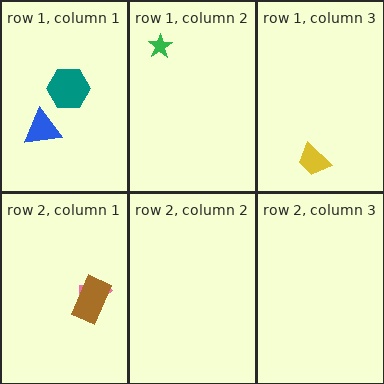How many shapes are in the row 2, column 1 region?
2.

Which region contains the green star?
The row 1, column 2 region.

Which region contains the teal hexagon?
The row 1, column 1 region.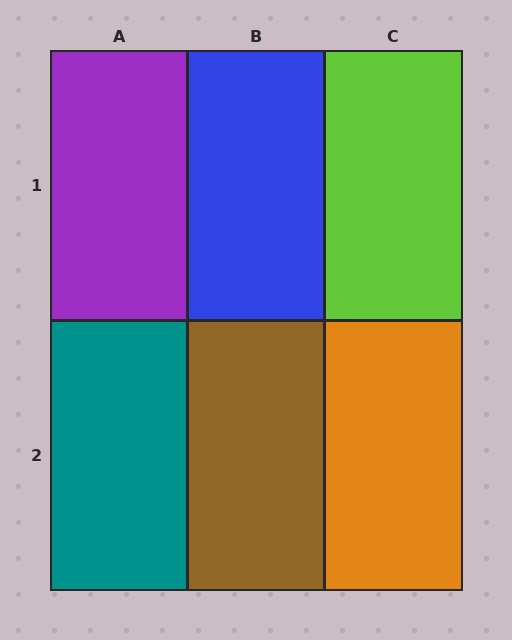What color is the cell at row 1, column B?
Blue.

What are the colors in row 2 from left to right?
Teal, brown, orange.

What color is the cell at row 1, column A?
Purple.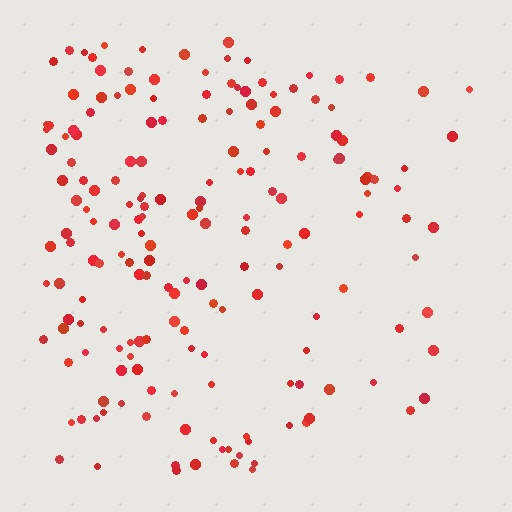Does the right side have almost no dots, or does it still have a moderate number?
Still a moderate number, just noticeably fewer than the left.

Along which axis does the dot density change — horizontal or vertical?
Horizontal.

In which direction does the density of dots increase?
From right to left, with the left side densest.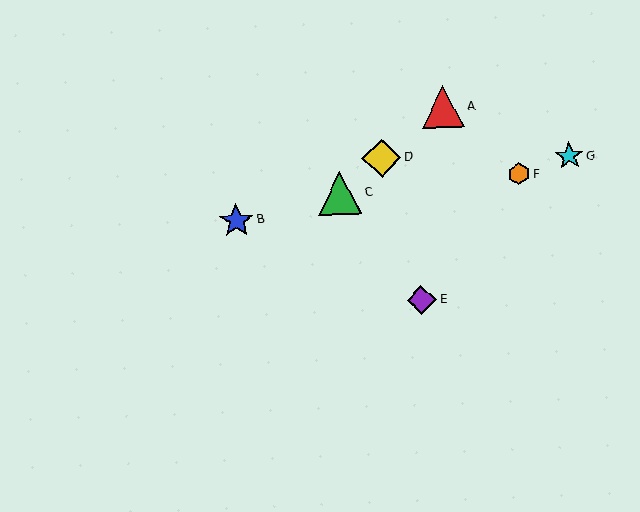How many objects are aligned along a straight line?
3 objects (A, C, D) are aligned along a straight line.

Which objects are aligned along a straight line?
Objects A, C, D are aligned along a straight line.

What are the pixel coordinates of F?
Object F is at (519, 174).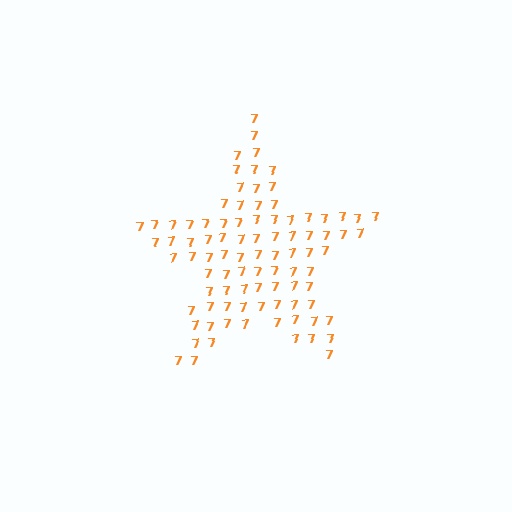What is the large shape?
The large shape is a star.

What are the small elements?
The small elements are digit 7's.